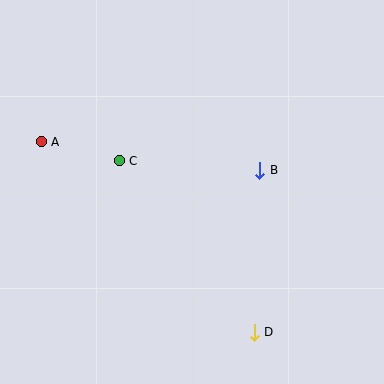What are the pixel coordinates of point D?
Point D is at (254, 332).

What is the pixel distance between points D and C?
The distance between D and C is 218 pixels.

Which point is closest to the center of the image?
Point B at (260, 170) is closest to the center.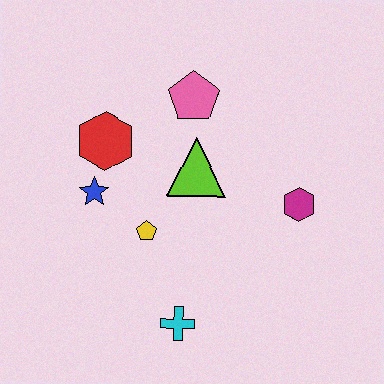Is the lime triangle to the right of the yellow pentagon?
Yes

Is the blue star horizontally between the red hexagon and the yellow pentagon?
No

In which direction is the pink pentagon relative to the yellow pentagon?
The pink pentagon is above the yellow pentagon.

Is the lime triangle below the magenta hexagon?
No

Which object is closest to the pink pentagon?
The lime triangle is closest to the pink pentagon.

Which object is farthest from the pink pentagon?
The cyan cross is farthest from the pink pentagon.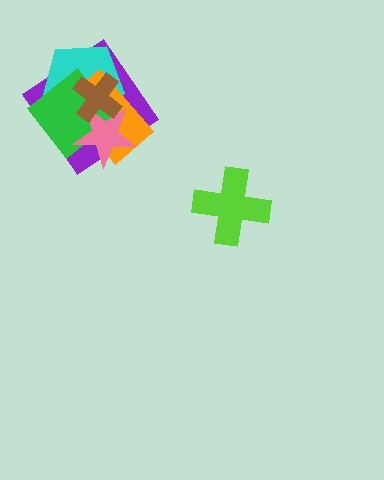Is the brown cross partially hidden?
No, no other shape covers it.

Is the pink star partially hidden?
Yes, it is partially covered by another shape.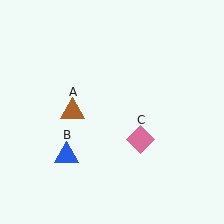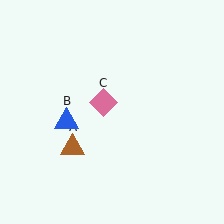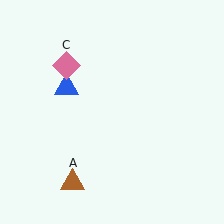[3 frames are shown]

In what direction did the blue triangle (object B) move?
The blue triangle (object B) moved up.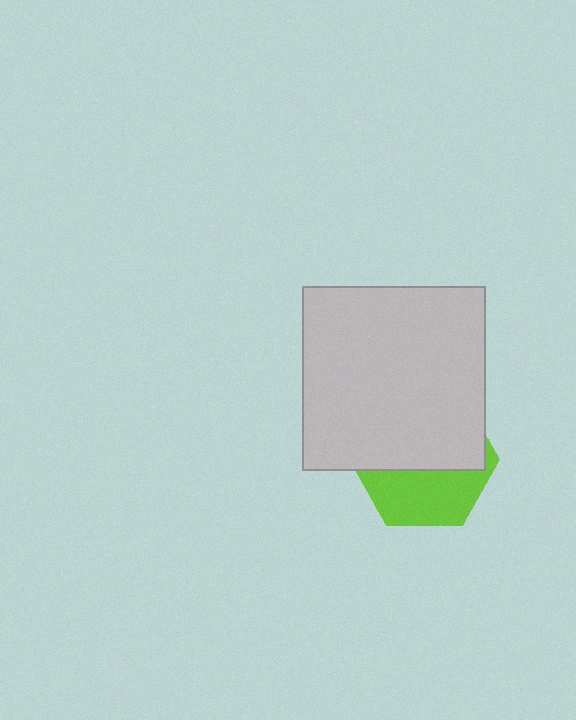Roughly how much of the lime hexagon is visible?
A small part of it is visible (roughly 41%).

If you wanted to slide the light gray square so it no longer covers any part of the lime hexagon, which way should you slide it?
Slide it up — that is the most direct way to separate the two shapes.